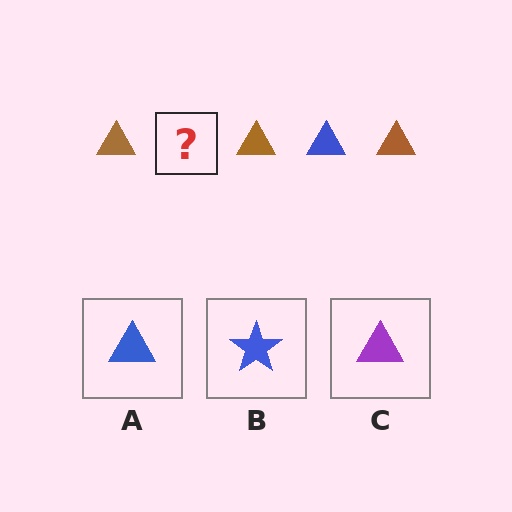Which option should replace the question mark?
Option A.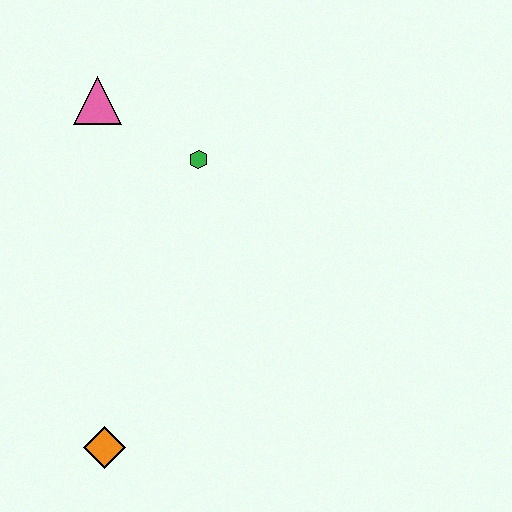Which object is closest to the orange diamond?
The green hexagon is closest to the orange diamond.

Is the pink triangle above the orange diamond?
Yes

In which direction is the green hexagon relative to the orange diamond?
The green hexagon is above the orange diamond.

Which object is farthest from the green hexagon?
The orange diamond is farthest from the green hexagon.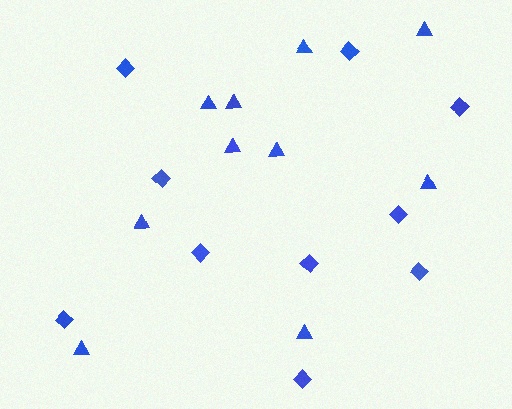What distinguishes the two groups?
There are 2 groups: one group of diamonds (10) and one group of triangles (10).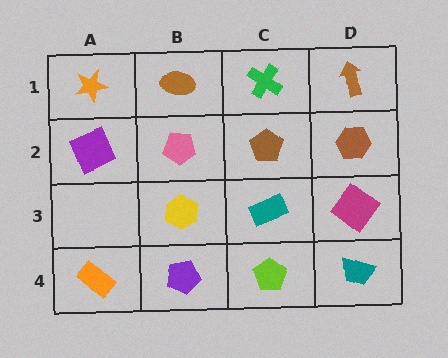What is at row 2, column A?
A purple square.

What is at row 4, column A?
An orange rectangle.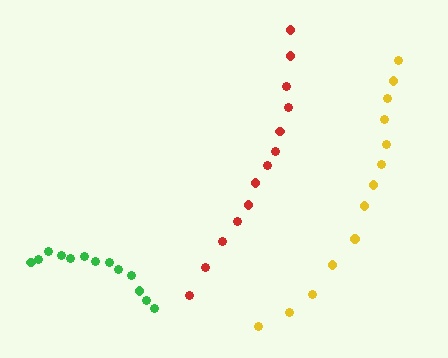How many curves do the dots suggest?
There are 3 distinct paths.